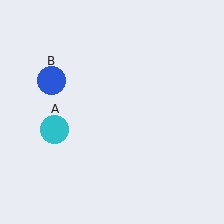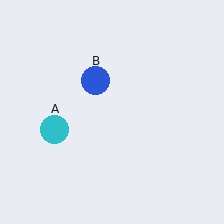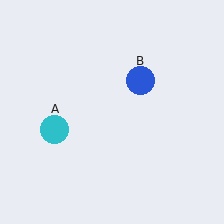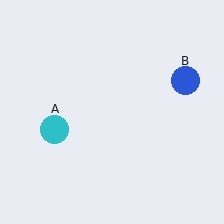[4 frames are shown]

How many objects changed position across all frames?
1 object changed position: blue circle (object B).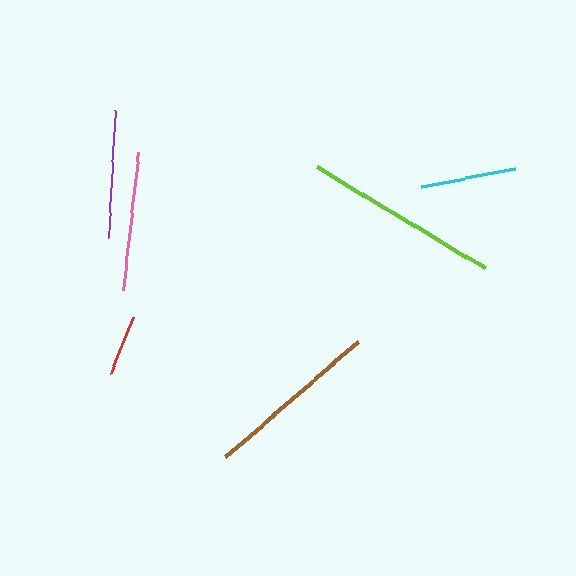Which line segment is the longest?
The lime line is the longest at approximately 196 pixels.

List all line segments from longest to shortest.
From longest to shortest: lime, brown, pink, purple, cyan, red.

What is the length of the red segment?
The red segment is approximately 60 pixels long.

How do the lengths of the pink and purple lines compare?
The pink and purple lines are approximately the same length.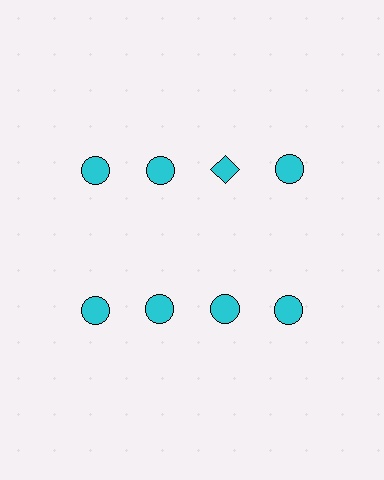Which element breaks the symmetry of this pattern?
The cyan diamond in the top row, center column breaks the symmetry. All other shapes are cyan circles.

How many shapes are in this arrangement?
There are 8 shapes arranged in a grid pattern.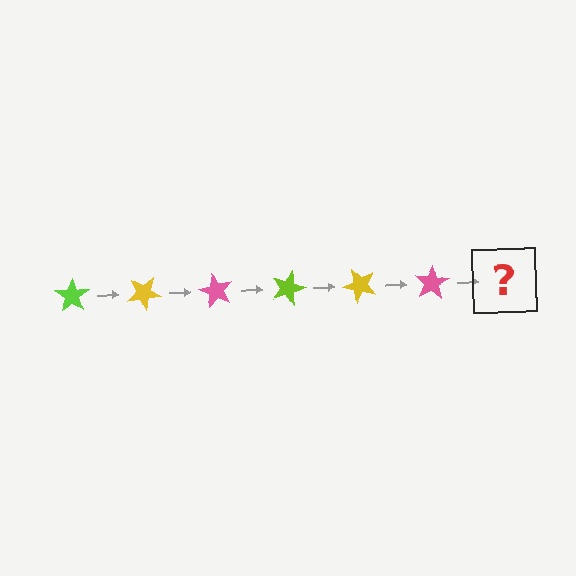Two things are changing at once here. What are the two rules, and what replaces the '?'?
The two rules are that it rotates 30 degrees each step and the color cycles through lime, yellow, and pink. The '?' should be a lime star, rotated 180 degrees from the start.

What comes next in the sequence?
The next element should be a lime star, rotated 180 degrees from the start.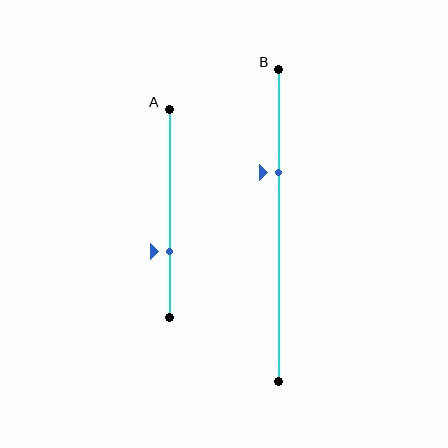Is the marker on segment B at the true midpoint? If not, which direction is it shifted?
No, the marker on segment B is shifted upward by about 17% of the segment length.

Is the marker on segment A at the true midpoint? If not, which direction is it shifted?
No, the marker on segment A is shifted downward by about 19% of the segment length.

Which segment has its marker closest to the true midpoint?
Segment B has its marker closest to the true midpoint.